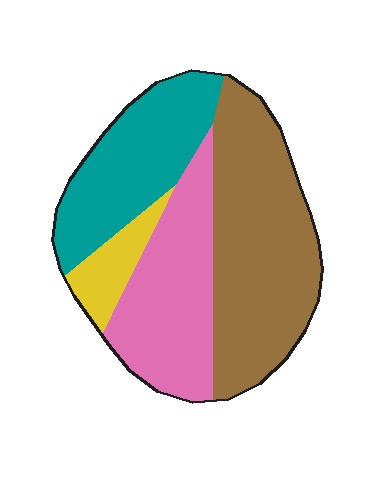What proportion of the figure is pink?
Pink takes up between a sixth and a third of the figure.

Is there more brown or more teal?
Brown.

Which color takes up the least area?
Yellow, at roughly 10%.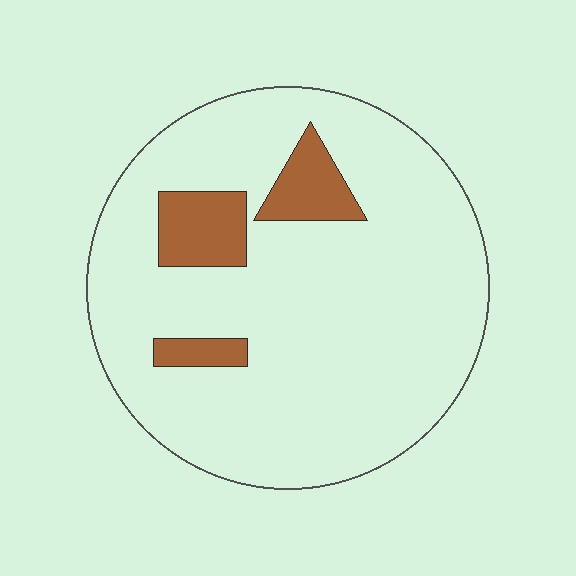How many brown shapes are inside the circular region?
3.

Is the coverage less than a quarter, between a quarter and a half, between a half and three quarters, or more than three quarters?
Less than a quarter.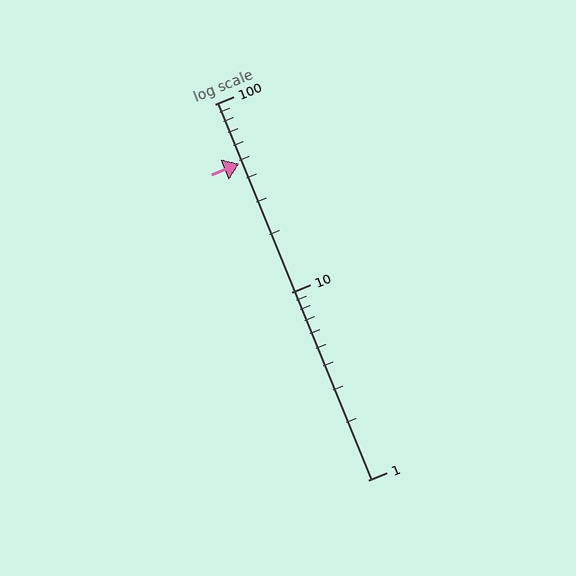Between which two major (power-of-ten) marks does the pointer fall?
The pointer is between 10 and 100.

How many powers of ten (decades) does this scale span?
The scale spans 2 decades, from 1 to 100.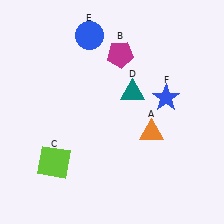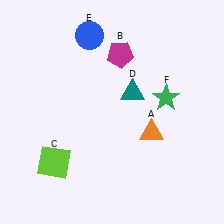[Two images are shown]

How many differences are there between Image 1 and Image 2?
There is 1 difference between the two images.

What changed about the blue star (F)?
In Image 1, F is blue. In Image 2, it changed to green.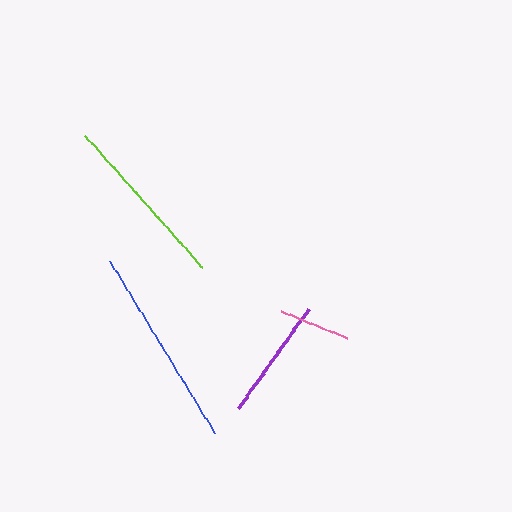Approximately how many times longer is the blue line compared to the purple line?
The blue line is approximately 1.7 times the length of the purple line.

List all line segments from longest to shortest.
From longest to shortest: blue, lime, purple, pink.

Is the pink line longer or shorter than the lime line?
The lime line is longer than the pink line.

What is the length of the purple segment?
The purple segment is approximately 121 pixels long.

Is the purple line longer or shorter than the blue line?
The blue line is longer than the purple line.